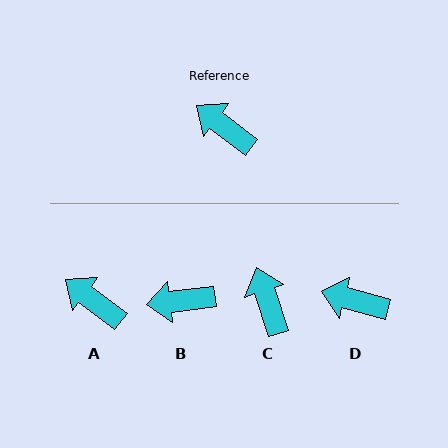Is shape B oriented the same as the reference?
No, it is off by about 44 degrees.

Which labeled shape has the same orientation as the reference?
A.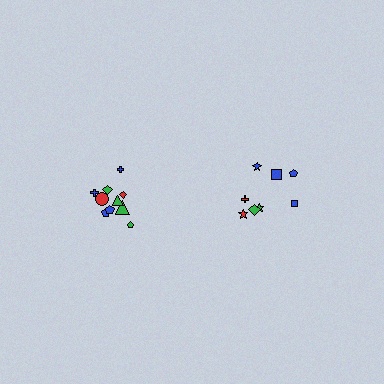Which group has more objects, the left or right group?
The left group.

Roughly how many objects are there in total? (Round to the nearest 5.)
Roughly 20 objects in total.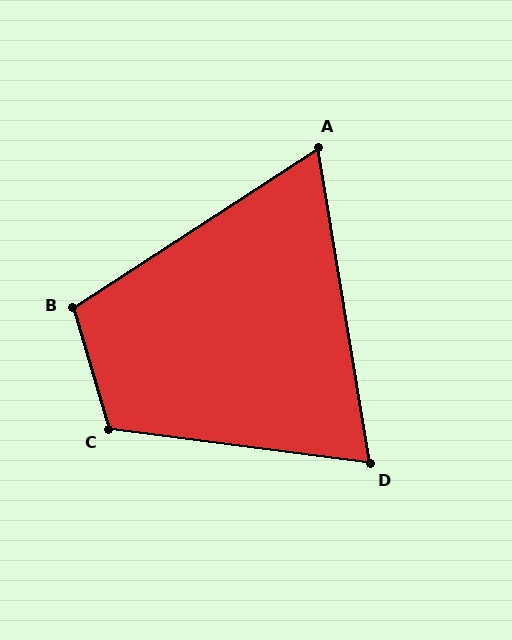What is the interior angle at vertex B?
Approximately 107 degrees (obtuse).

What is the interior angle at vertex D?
Approximately 73 degrees (acute).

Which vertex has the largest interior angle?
C, at approximately 114 degrees.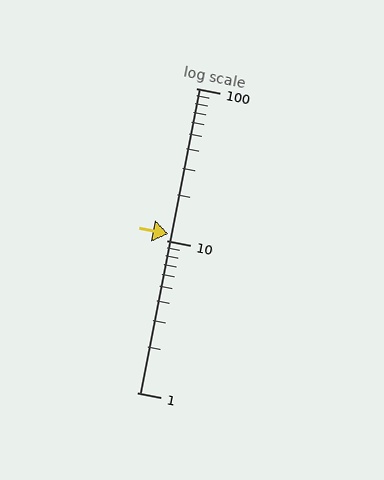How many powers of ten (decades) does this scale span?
The scale spans 2 decades, from 1 to 100.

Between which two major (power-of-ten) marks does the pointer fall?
The pointer is between 10 and 100.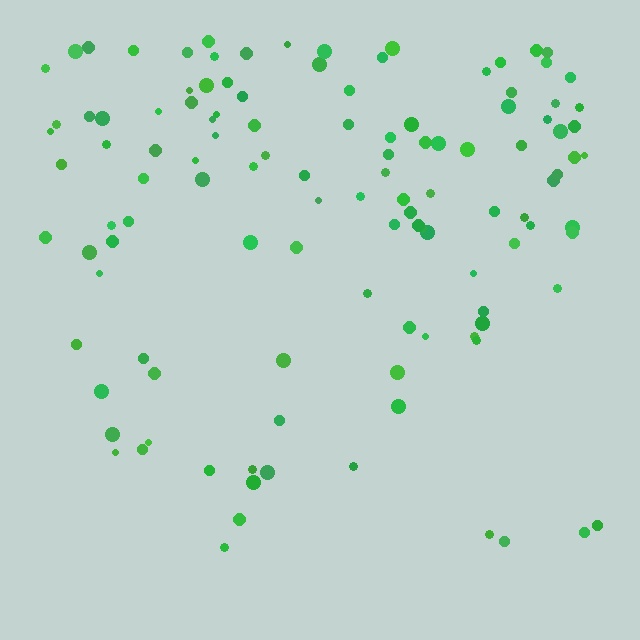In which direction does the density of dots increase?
From bottom to top, with the top side densest.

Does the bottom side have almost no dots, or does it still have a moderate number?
Still a moderate number, just noticeably fewer than the top.